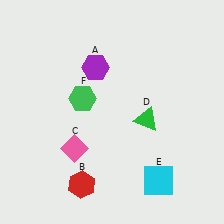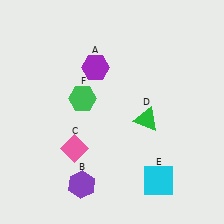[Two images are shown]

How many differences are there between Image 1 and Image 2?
There is 1 difference between the two images.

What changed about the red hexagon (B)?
In Image 1, B is red. In Image 2, it changed to purple.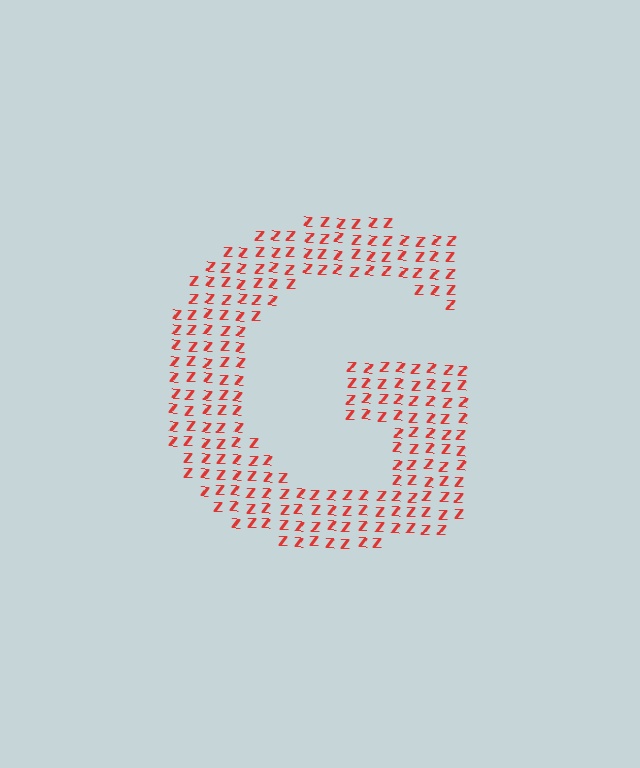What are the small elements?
The small elements are letter Z's.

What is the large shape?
The large shape is the letter G.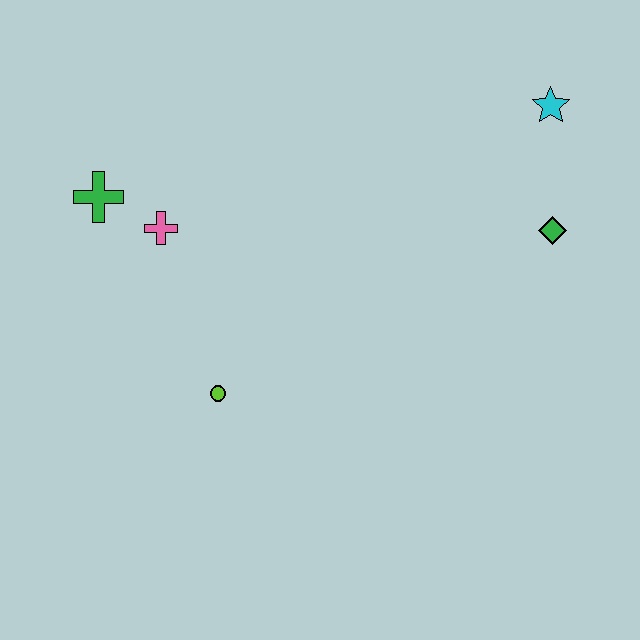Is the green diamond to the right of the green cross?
Yes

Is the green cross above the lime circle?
Yes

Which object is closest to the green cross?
The pink cross is closest to the green cross.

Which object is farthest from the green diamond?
The green cross is farthest from the green diamond.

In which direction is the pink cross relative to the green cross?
The pink cross is to the right of the green cross.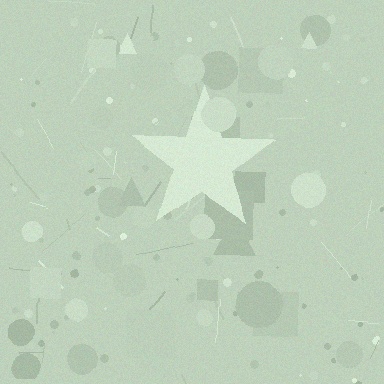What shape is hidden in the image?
A star is hidden in the image.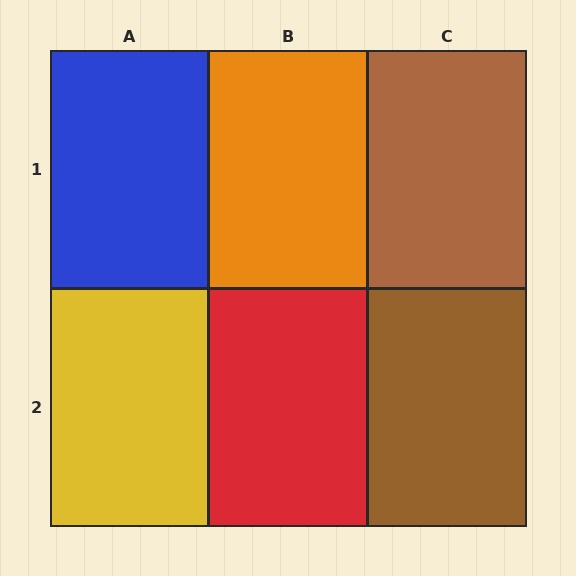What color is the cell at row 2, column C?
Brown.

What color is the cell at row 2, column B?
Red.